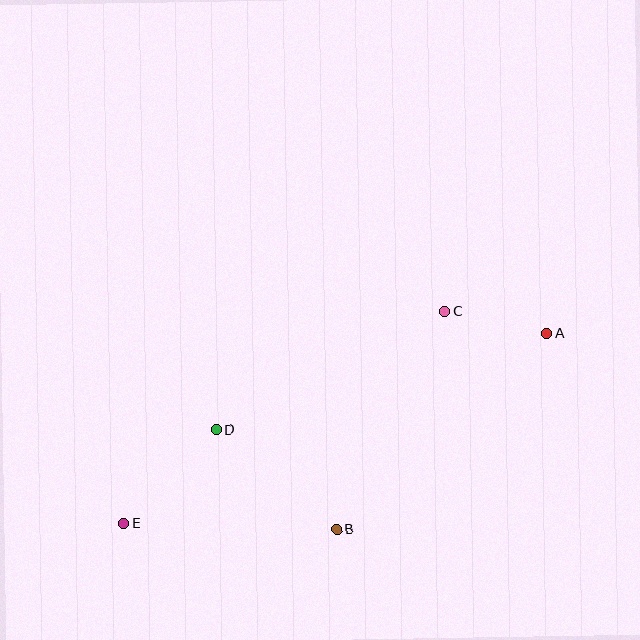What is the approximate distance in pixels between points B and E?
The distance between B and E is approximately 213 pixels.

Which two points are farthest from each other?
Points A and E are farthest from each other.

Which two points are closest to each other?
Points A and C are closest to each other.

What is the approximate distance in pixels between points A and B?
The distance between A and B is approximately 287 pixels.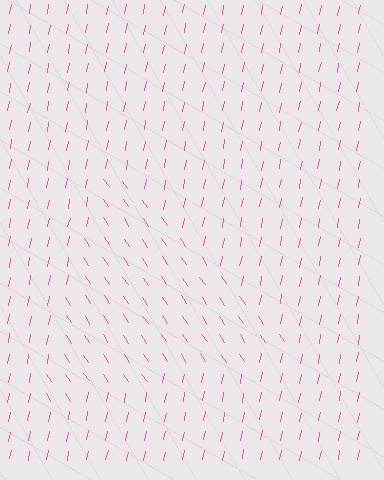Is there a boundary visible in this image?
Yes, there is a texture boundary formed by a change in line orientation.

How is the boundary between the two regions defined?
The boundary is defined purely by a change in line orientation (approximately 45 degrees difference). All lines are the same color and thickness.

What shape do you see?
I see a triangle.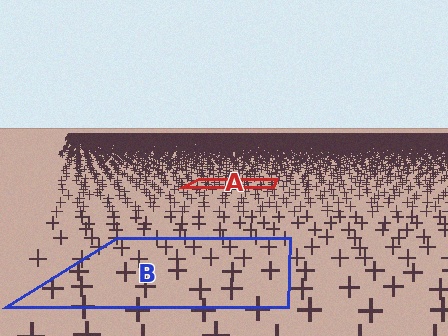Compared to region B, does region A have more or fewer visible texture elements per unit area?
Region A has more texture elements per unit area — they are packed more densely because it is farther away.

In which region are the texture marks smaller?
The texture marks are smaller in region A, because it is farther away.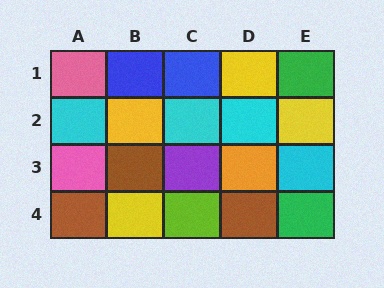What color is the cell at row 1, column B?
Blue.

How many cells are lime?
1 cell is lime.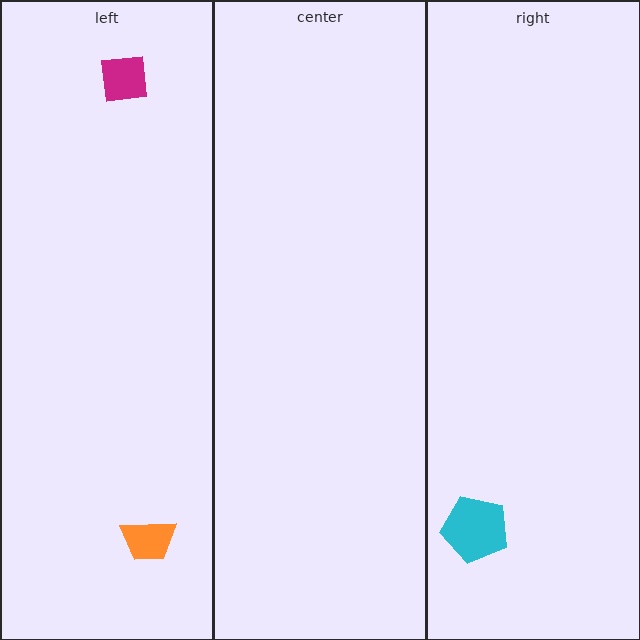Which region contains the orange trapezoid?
The left region.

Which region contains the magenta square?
The left region.